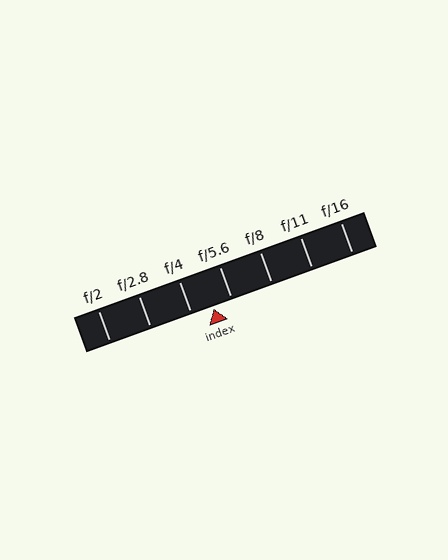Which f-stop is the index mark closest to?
The index mark is closest to f/5.6.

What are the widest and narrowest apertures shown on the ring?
The widest aperture shown is f/2 and the narrowest is f/16.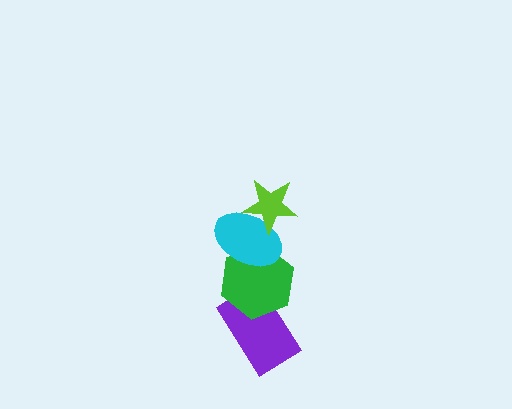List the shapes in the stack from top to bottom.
From top to bottom: the lime star, the cyan ellipse, the green hexagon, the purple rectangle.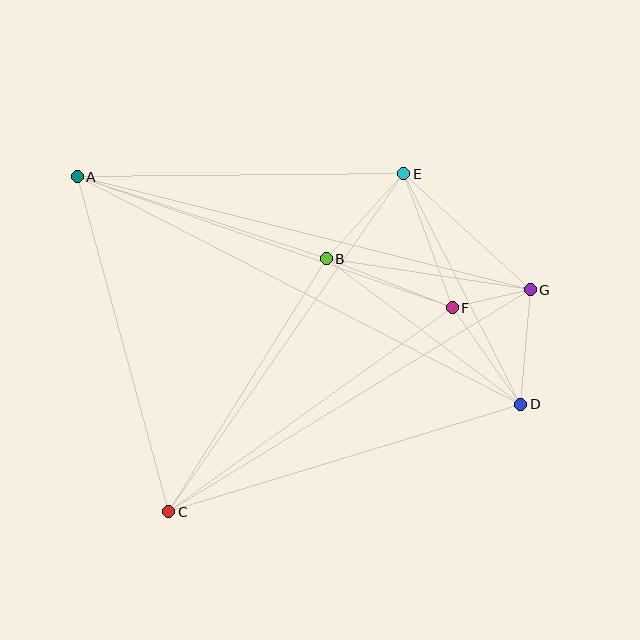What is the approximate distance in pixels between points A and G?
The distance between A and G is approximately 466 pixels.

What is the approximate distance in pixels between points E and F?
The distance between E and F is approximately 143 pixels.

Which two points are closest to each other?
Points F and G are closest to each other.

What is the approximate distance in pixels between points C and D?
The distance between C and D is approximately 368 pixels.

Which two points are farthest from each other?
Points A and D are farthest from each other.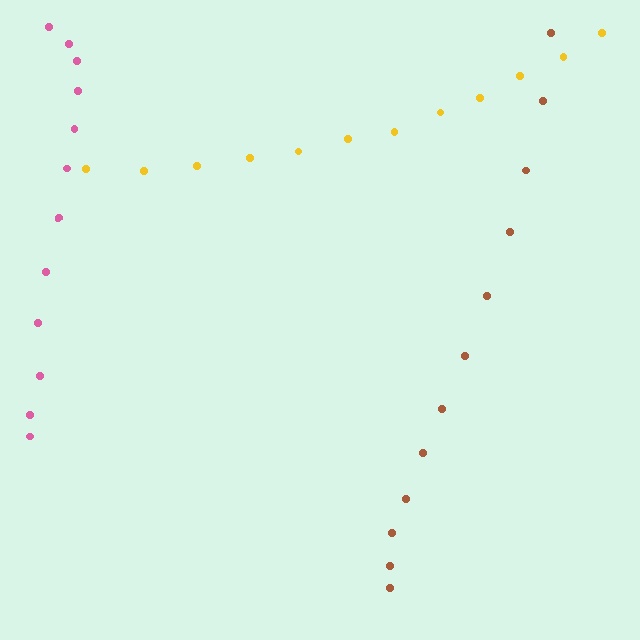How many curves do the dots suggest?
There are 3 distinct paths.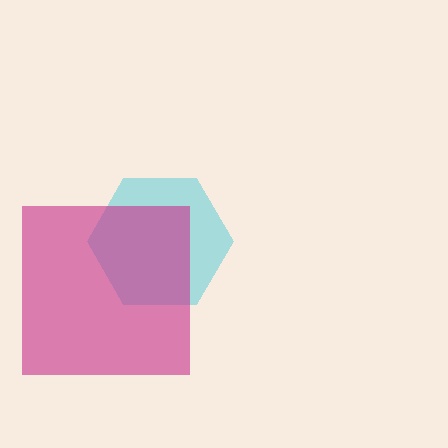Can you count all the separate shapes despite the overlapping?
Yes, there are 2 separate shapes.